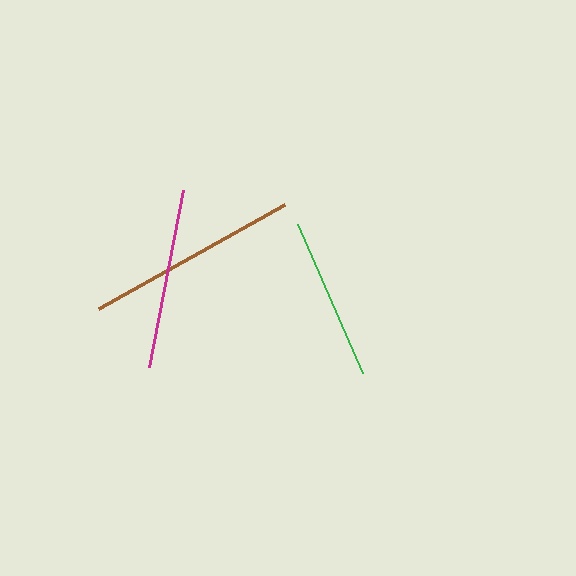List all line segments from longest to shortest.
From longest to shortest: brown, magenta, green.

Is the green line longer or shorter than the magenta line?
The magenta line is longer than the green line.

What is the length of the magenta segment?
The magenta segment is approximately 180 pixels long.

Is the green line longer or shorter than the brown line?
The brown line is longer than the green line.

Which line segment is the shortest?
The green line is the shortest at approximately 163 pixels.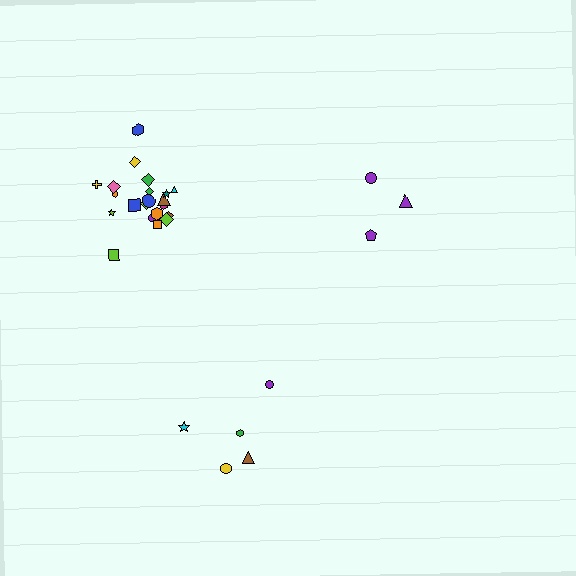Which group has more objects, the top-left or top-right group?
The top-left group.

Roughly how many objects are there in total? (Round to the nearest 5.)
Roughly 30 objects in total.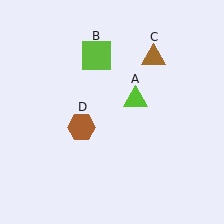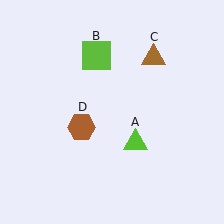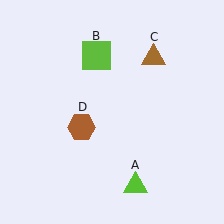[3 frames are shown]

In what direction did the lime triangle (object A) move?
The lime triangle (object A) moved down.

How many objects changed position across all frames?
1 object changed position: lime triangle (object A).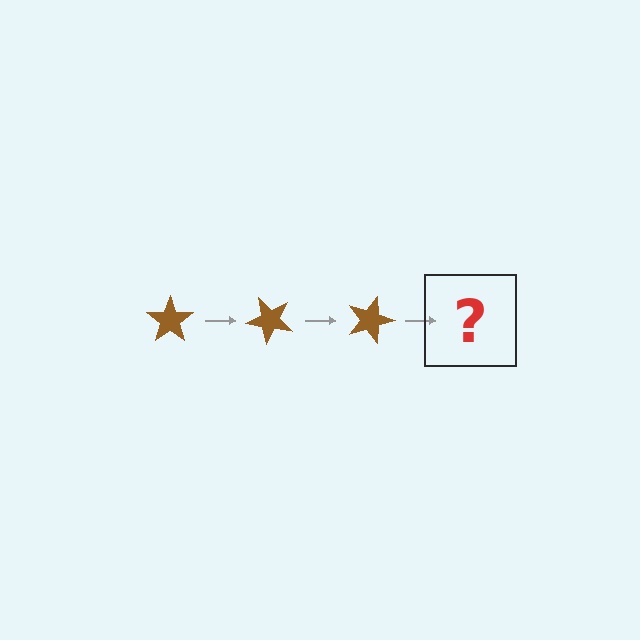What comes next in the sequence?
The next element should be a brown star rotated 135 degrees.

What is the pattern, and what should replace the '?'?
The pattern is that the star rotates 45 degrees each step. The '?' should be a brown star rotated 135 degrees.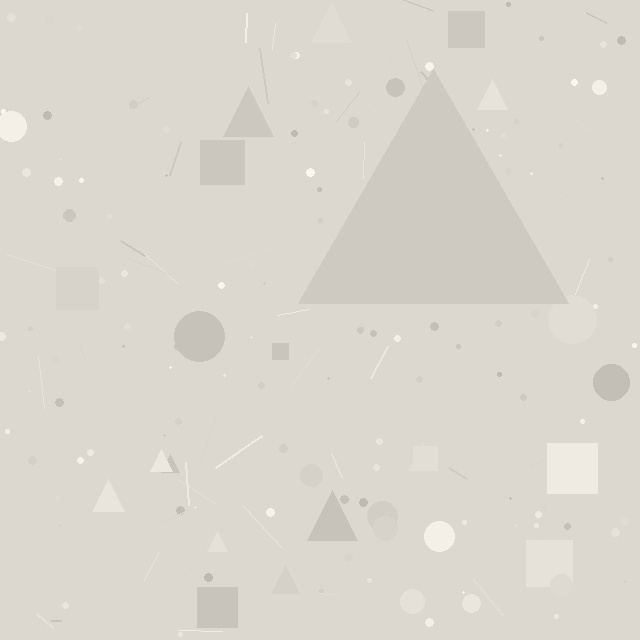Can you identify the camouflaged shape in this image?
The camouflaged shape is a triangle.